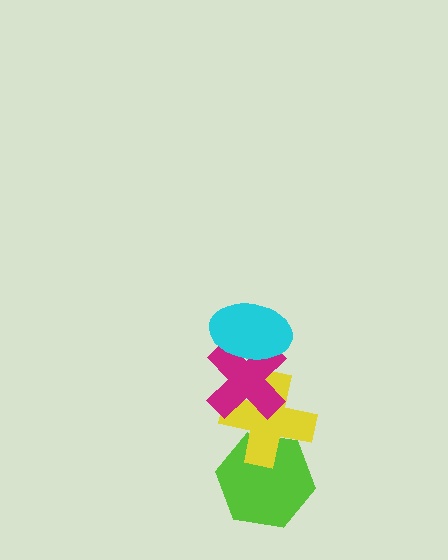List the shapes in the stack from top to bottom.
From top to bottom: the cyan ellipse, the magenta cross, the yellow cross, the lime hexagon.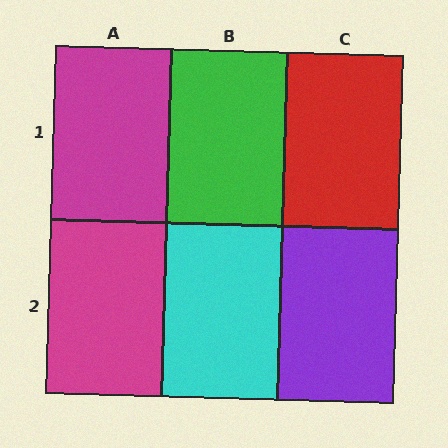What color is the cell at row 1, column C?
Red.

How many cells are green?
1 cell is green.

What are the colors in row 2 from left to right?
Magenta, cyan, purple.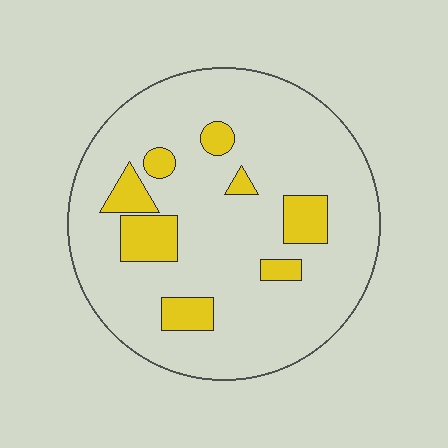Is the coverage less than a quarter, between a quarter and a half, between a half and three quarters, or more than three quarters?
Less than a quarter.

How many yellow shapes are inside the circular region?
8.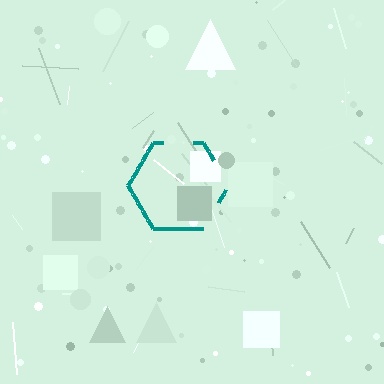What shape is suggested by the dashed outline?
The dashed outline suggests a hexagon.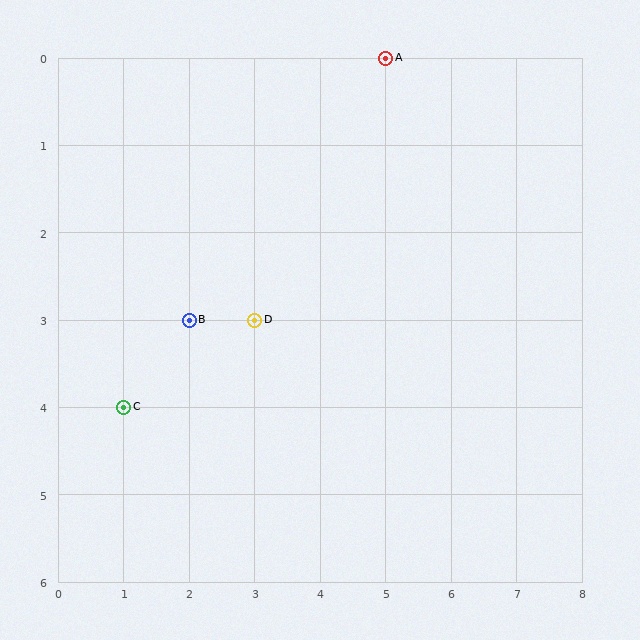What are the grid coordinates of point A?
Point A is at grid coordinates (5, 0).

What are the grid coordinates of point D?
Point D is at grid coordinates (3, 3).